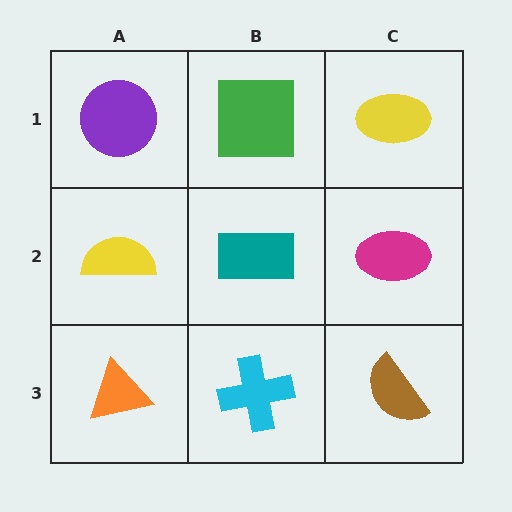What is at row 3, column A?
An orange triangle.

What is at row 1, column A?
A purple circle.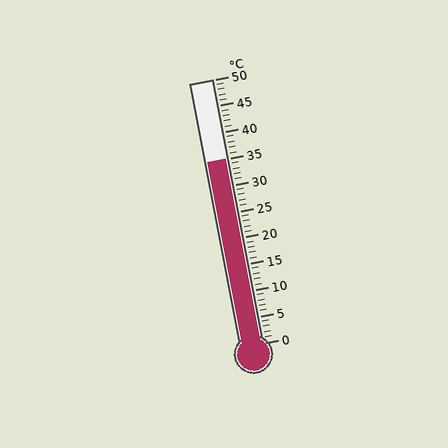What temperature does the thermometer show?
The thermometer shows approximately 35°C.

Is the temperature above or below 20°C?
The temperature is above 20°C.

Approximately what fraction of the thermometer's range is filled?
The thermometer is filled to approximately 70% of its range.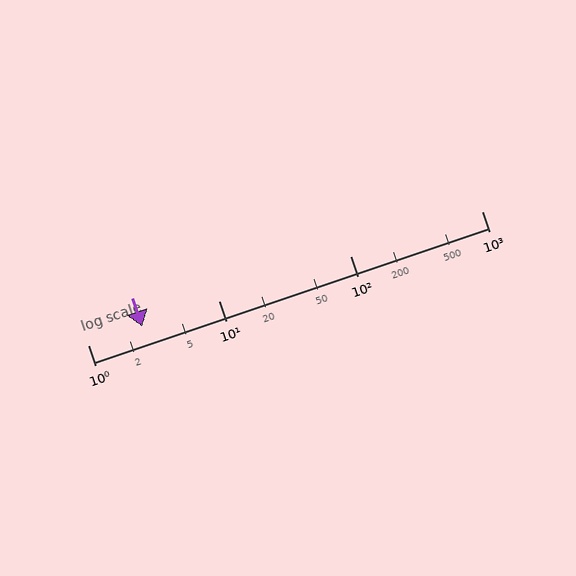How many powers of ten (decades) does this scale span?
The scale spans 3 decades, from 1 to 1000.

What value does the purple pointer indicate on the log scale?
The pointer indicates approximately 2.6.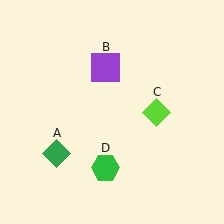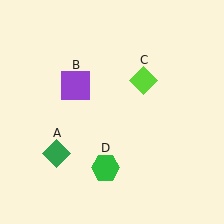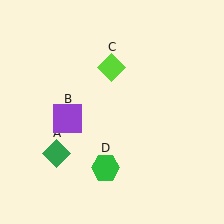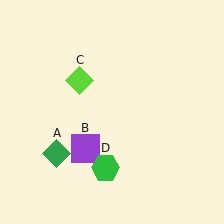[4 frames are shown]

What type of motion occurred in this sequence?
The purple square (object B), lime diamond (object C) rotated counterclockwise around the center of the scene.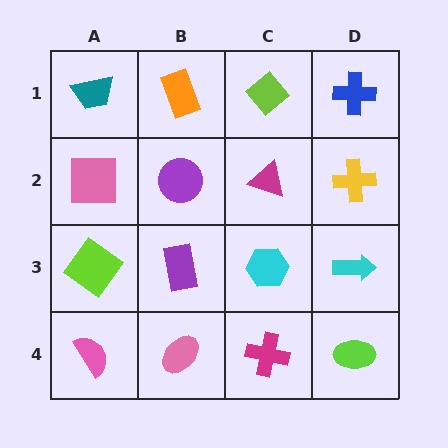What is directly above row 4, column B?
A purple rectangle.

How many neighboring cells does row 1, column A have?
2.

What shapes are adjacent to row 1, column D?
A yellow cross (row 2, column D), a lime diamond (row 1, column C).